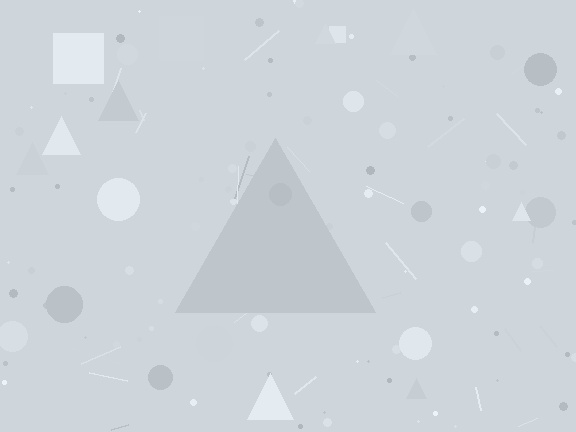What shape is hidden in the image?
A triangle is hidden in the image.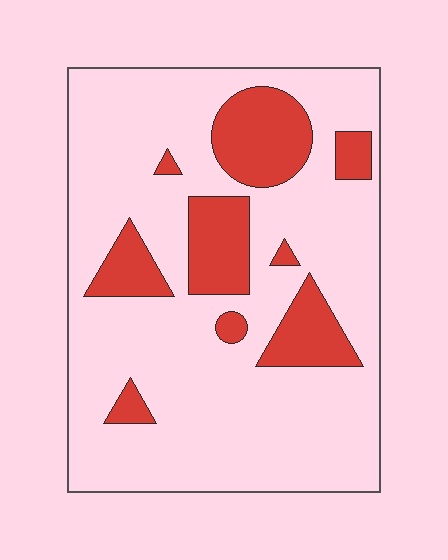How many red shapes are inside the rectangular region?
9.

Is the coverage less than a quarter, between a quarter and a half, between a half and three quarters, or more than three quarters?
Less than a quarter.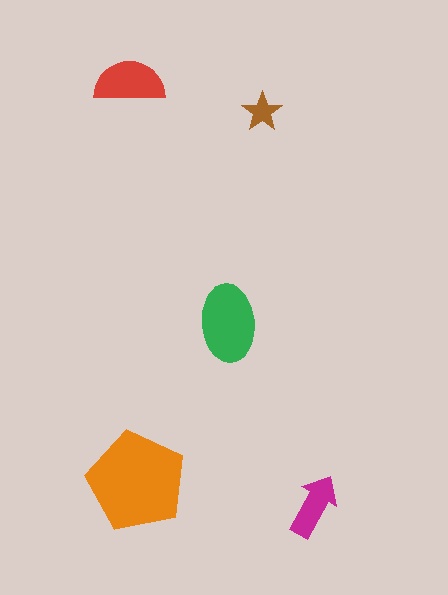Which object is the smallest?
The brown star.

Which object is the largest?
The orange pentagon.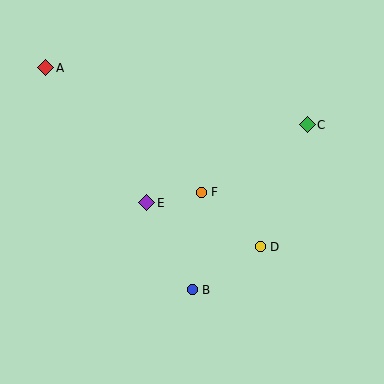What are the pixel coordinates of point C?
Point C is at (307, 125).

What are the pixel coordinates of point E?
Point E is at (147, 203).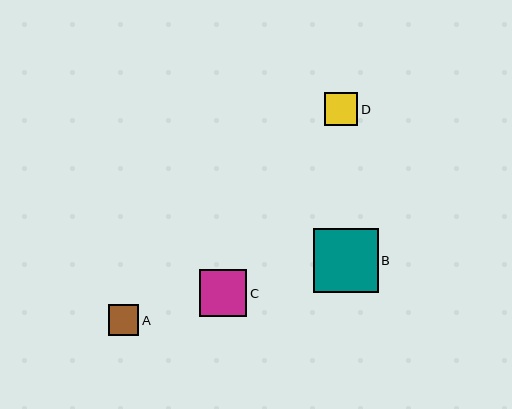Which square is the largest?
Square B is the largest with a size of approximately 65 pixels.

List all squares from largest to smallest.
From largest to smallest: B, C, D, A.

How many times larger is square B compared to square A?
Square B is approximately 2.1 times the size of square A.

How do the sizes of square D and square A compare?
Square D and square A are approximately the same size.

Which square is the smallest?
Square A is the smallest with a size of approximately 31 pixels.